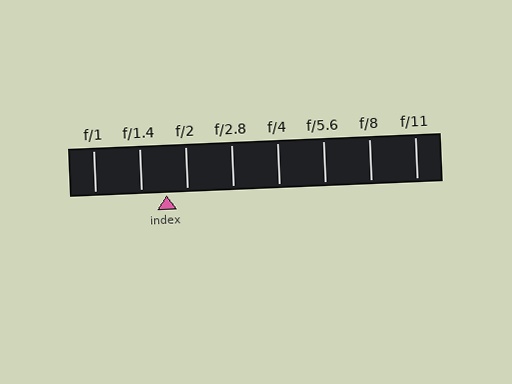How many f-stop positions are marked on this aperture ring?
There are 8 f-stop positions marked.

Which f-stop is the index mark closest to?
The index mark is closest to f/2.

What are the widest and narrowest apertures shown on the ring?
The widest aperture shown is f/1 and the narrowest is f/11.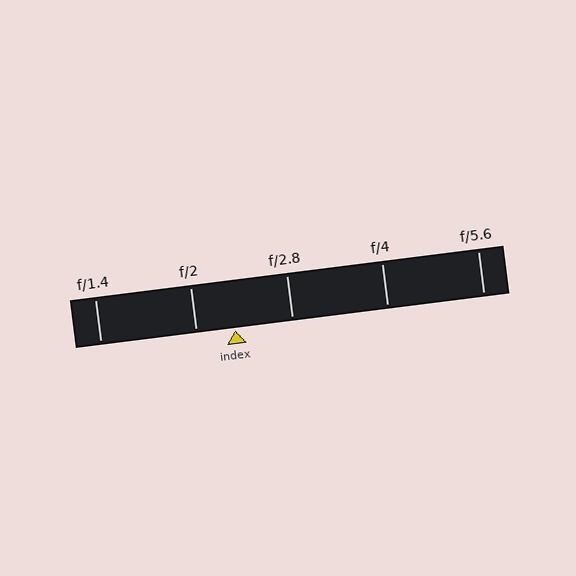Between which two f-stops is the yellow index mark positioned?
The index mark is between f/2 and f/2.8.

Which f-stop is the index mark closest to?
The index mark is closest to f/2.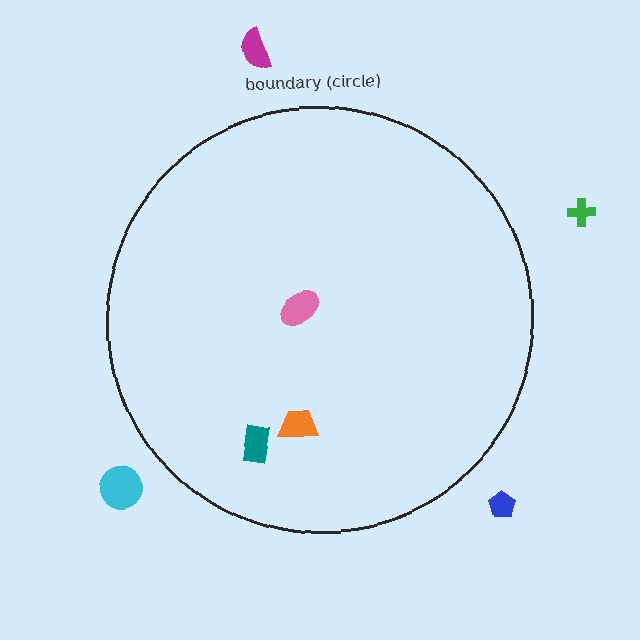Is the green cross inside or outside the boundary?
Outside.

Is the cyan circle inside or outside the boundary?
Outside.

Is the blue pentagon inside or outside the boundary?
Outside.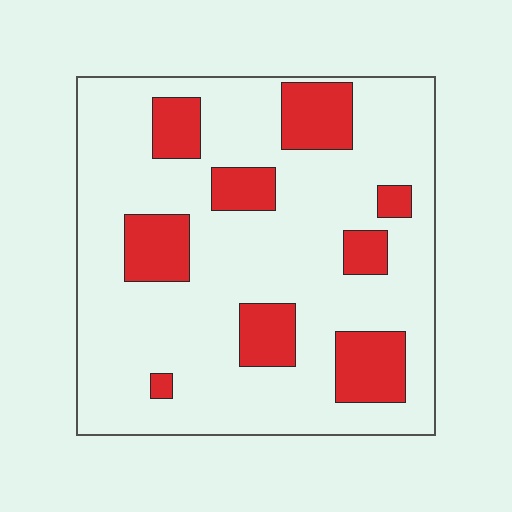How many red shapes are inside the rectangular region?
9.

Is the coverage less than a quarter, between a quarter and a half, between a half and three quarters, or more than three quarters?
Less than a quarter.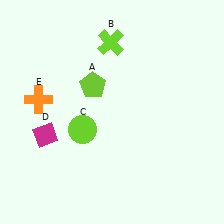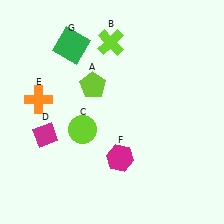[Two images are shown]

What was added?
A magenta hexagon (F), a green square (G) were added in Image 2.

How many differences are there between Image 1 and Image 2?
There are 2 differences between the two images.